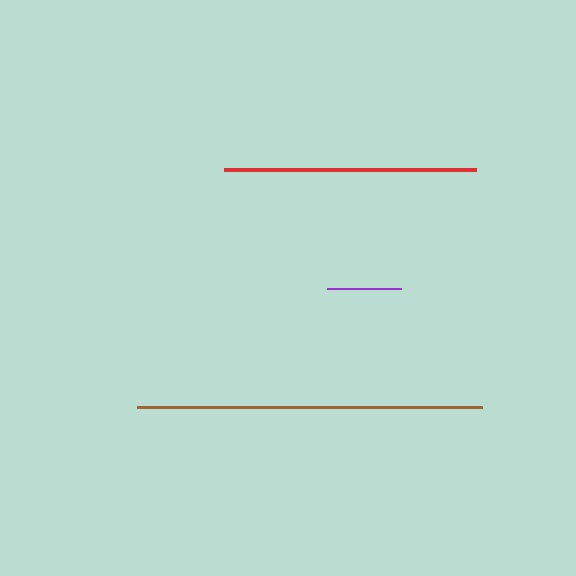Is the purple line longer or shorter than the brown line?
The brown line is longer than the purple line.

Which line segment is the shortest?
The purple line is the shortest at approximately 74 pixels.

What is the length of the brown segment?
The brown segment is approximately 345 pixels long.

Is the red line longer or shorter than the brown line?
The brown line is longer than the red line.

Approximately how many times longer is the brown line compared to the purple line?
The brown line is approximately 4.7 times the length of the purple line.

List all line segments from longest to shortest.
From longest to shortest: brown, red, purple.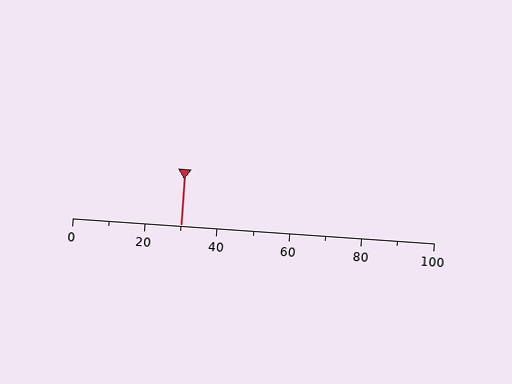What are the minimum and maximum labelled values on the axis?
The axis runs from 0 to 100.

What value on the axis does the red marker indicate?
The marker indicates approximately 30.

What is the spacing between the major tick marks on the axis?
The major ticks are spaced 20 apart.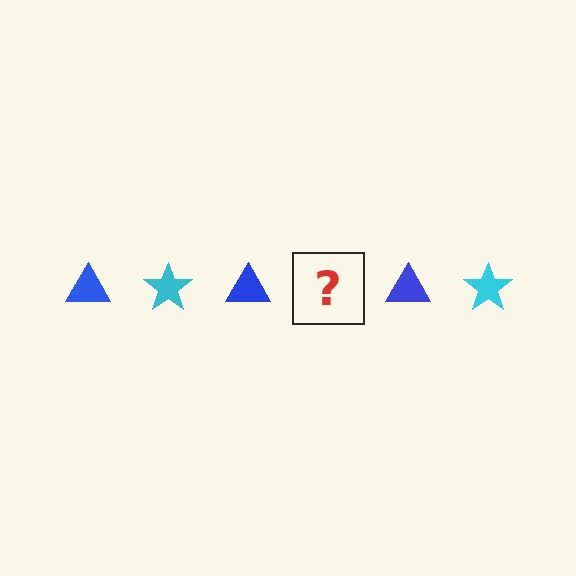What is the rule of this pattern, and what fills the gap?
The rule is that the pattern alternates between blue triangle and cyan star. The gap should be filled with a cyan star.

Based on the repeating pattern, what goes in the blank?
The blank should be a cyan star.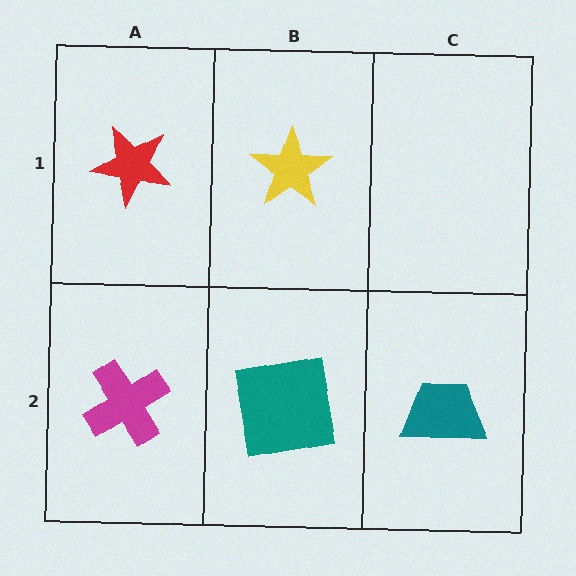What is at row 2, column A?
A magenta cross.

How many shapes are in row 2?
3 shapes.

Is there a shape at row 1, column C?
No, that cell is empty.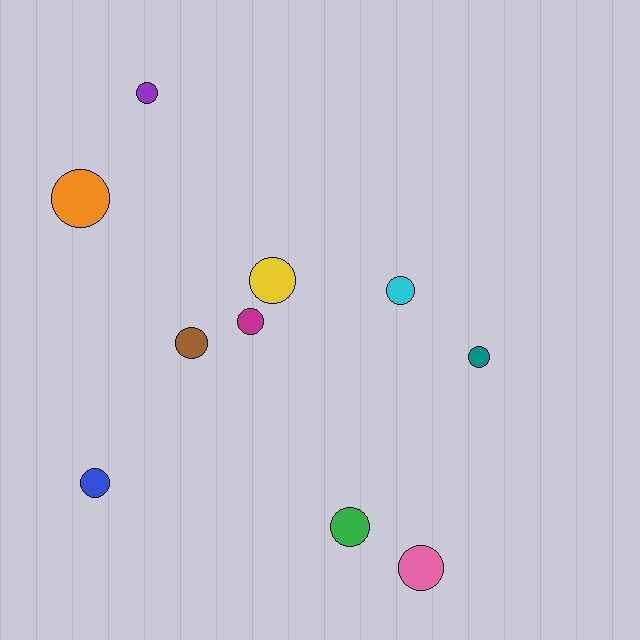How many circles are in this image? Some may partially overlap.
There are 10 circles.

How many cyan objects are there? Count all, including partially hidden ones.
There is 1 cyan object.